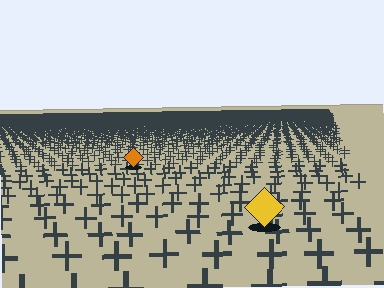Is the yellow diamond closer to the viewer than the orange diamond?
Yes. The yellow diamond is closer — you can tell from the texture gradient: the ground texture is coarser near it.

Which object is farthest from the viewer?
The orange diamond is farthest from the viewer. It appears smaller and the ground texture around it is denser.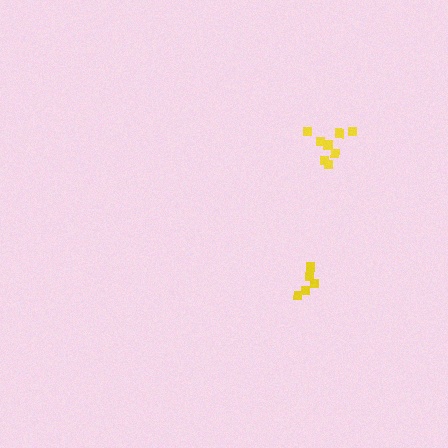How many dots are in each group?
Group 1: 9 dots, Group 2: 5 dots (14 total).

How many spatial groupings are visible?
There are 2 spatial groupings.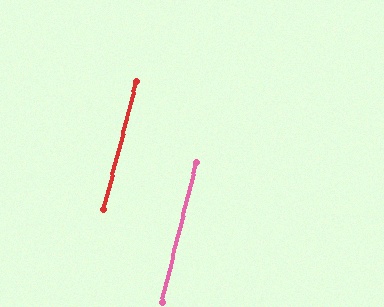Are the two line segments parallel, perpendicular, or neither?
Parallel — their directions differ by only 0.3°.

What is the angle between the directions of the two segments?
Approximately 0 degrees.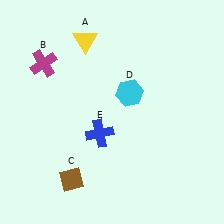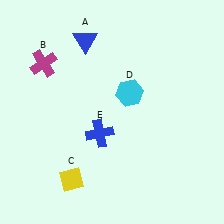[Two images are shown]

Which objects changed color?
A changed from yellow to blue. C changed from brown to yellow.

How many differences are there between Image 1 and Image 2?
There are 2 differences between the two images.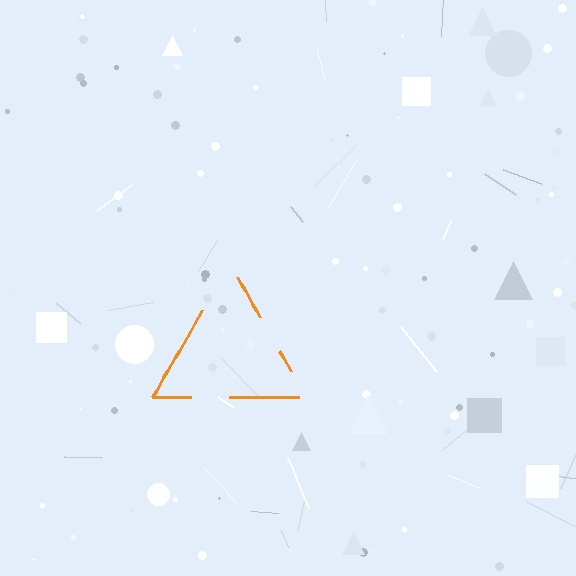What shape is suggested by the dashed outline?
The dashed outline suggests a triangle.